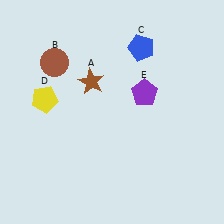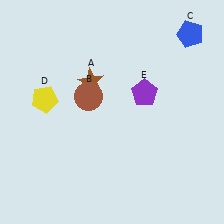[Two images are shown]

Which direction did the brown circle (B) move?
The brown circle (B) moved down.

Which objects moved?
The objects that moved are: the brown circle (B), the blue pentagon (C).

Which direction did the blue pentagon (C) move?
The blue pentagon (C) moved right.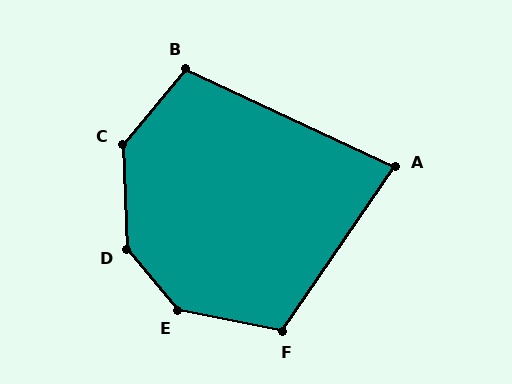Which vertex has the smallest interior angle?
A, at approximately 81 degrees.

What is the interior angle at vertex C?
Approximately 138 degrees (obtuse).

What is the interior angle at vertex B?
Approximately 105 degrees (obtuse).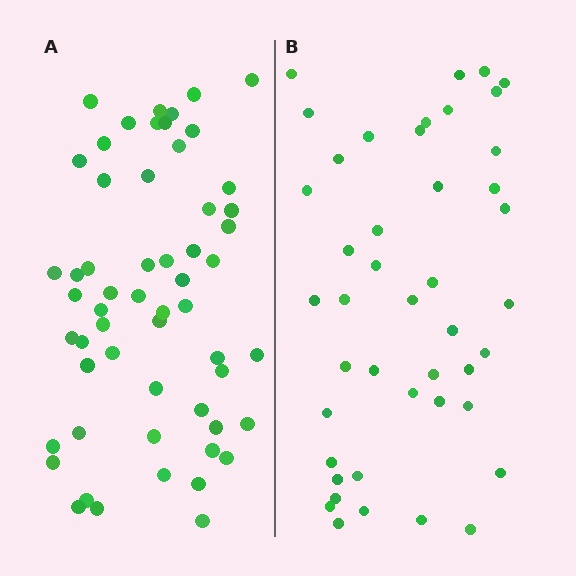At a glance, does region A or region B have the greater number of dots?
Region A (the left region) has more dots.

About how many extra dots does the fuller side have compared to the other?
Region A has approximately 15 more dots than region B.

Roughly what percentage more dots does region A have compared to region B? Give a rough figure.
About 30% more.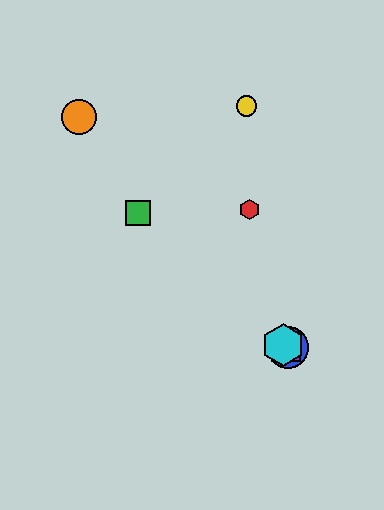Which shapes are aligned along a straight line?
The blue circle, the purple square, the cyan hexagon are aligned along a straight line.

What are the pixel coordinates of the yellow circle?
The yellow circle is at (246, 106).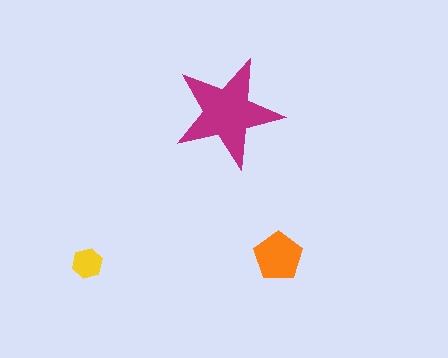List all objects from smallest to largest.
The yellow hexagon, the orange pentagon, the magenta star.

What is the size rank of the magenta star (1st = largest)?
1st.